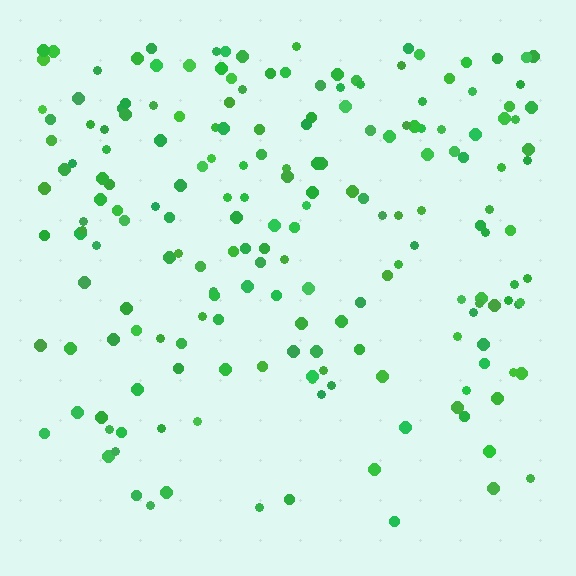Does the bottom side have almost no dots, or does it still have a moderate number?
Still a moderate number, just noticeably fewer than the top.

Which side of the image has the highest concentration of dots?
The top.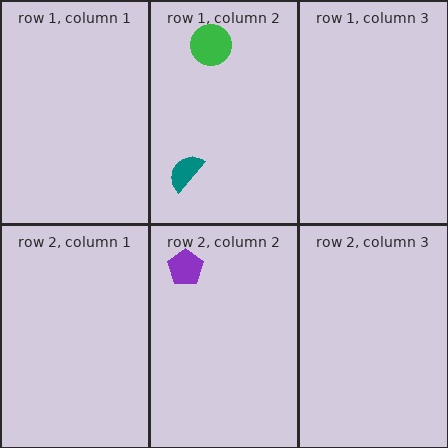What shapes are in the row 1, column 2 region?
The green circle, the teal semicircle.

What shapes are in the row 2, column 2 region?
The purple pentagon.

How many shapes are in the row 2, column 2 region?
1.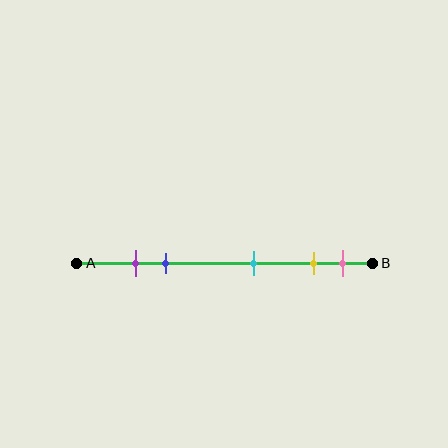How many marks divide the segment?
There are 5 marks dividing the segment.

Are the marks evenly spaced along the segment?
No, the marks are not evenly spaced.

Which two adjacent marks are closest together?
The purple and blue marks are the closest adjacent pair.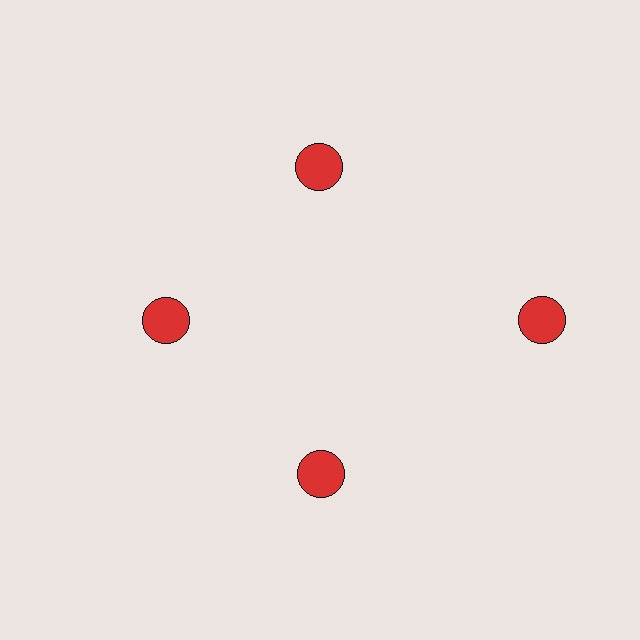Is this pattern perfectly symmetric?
No. The 4 red circles are arranged in a ring, but one element near the 3 o'clock position is pushed outward from the center, breaking the 4-fold rotational symmetry.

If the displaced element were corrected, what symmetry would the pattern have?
It would have 4-fold rotational symmetry — the pattern would map onto itself every 90 degrees.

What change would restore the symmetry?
The symmetry would be restored by moving it inward, back onto the ring so that all 4 circles sit at equal angles and equal distance from the center.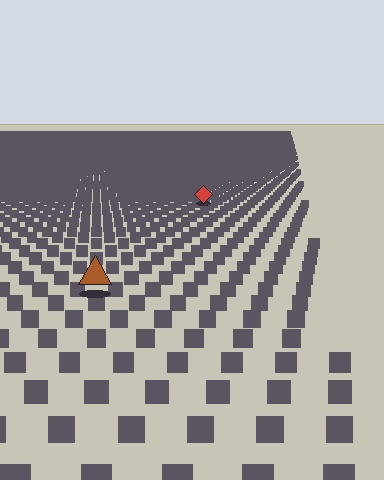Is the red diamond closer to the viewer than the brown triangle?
No. The brown triangle is closer — you can tell from the texture gradient: the ground texture is coarser near it.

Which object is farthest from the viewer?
The red diamond is farthest from the viewer. It appears smaller and the ground texture around it is denser.